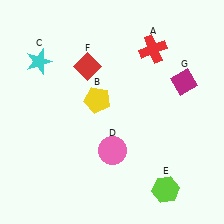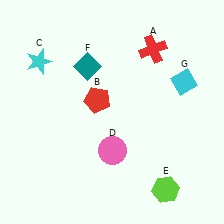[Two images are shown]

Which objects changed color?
B changed from yellow to red. F changed from red to teal. G changed from magenta to cyan.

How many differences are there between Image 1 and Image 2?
There are 3 differences between the two images.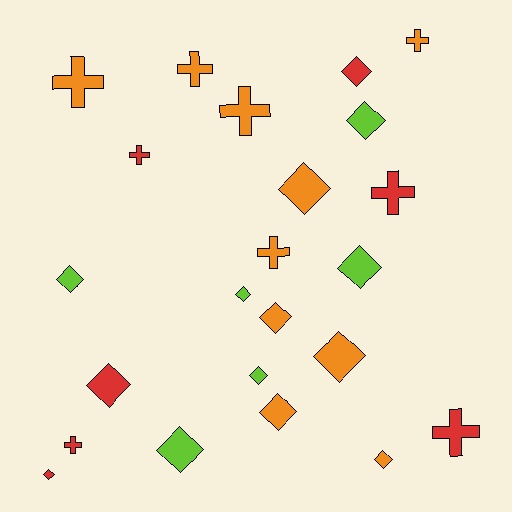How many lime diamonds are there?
There are 6 lime diamonds.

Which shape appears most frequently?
Diamond, with 14 objects.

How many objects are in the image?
There are 23 objects.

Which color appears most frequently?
Orange, with 10 objects.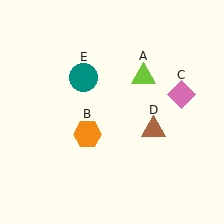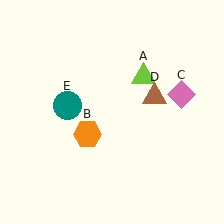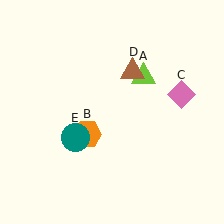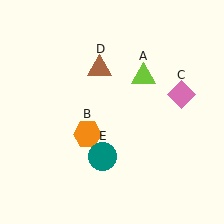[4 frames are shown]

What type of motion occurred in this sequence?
The brown triangle (object D), teal circle (object E) rotated counterclockwise around the center of the scene.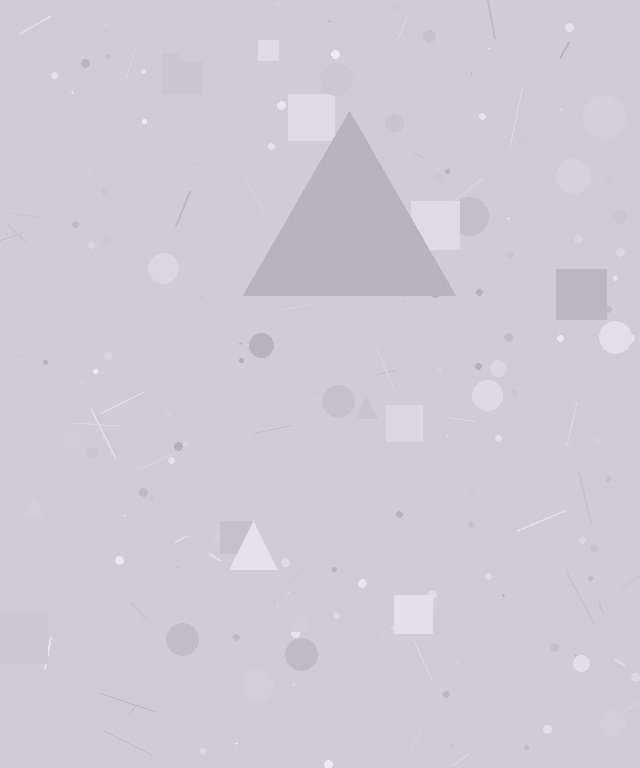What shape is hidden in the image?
A triangle is hidden in the image.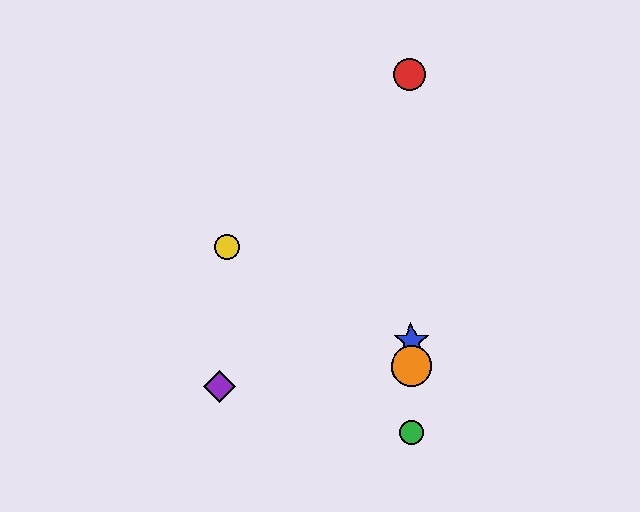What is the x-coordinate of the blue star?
The blue star is at x≈411.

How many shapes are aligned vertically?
4 shapes (the red circle, the blue star, the green circle, the orange circle) are aligned vertically.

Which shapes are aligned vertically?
The red circle, the blue star, the green circle, the orange circle are aligned vertically.